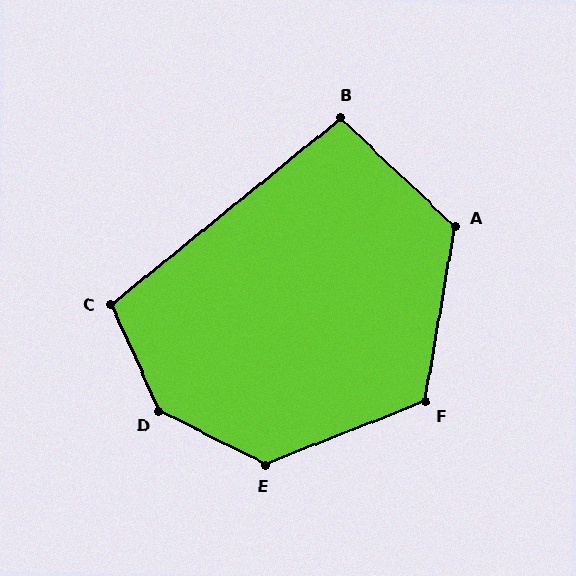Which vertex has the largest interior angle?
D, at approximately 141 degrees.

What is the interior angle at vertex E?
Approximately 132 degrees (obtuse).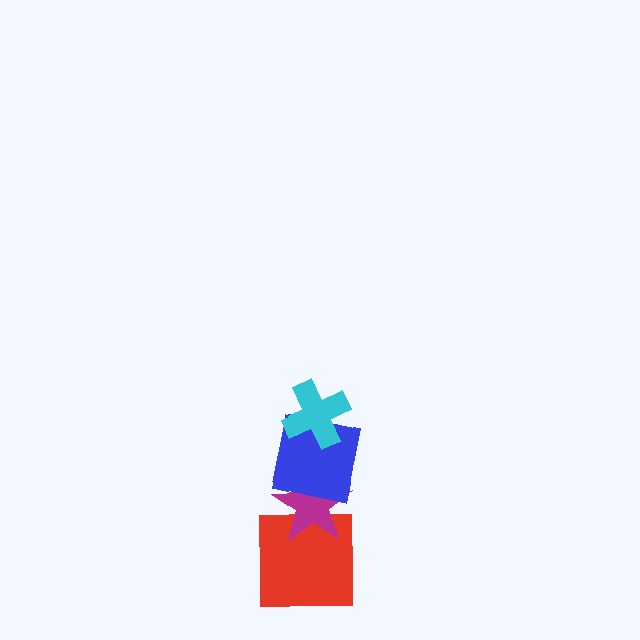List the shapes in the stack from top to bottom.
From top to bottom: the cyan cross, the blue square, the magenta star, the red square.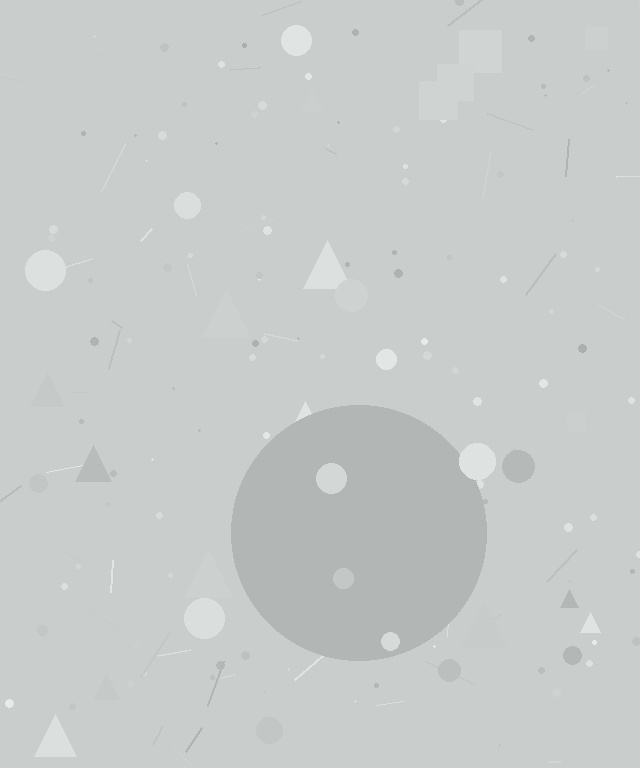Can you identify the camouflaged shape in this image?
The camouflaged shape is a circle.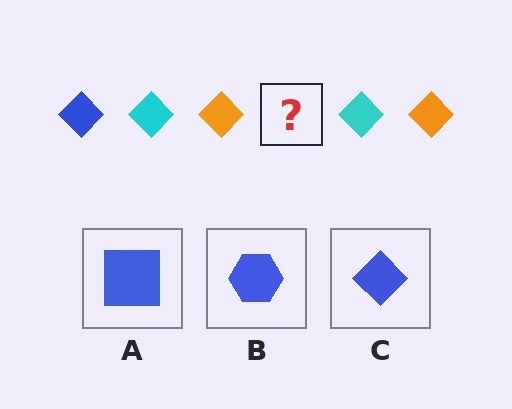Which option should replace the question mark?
Option C.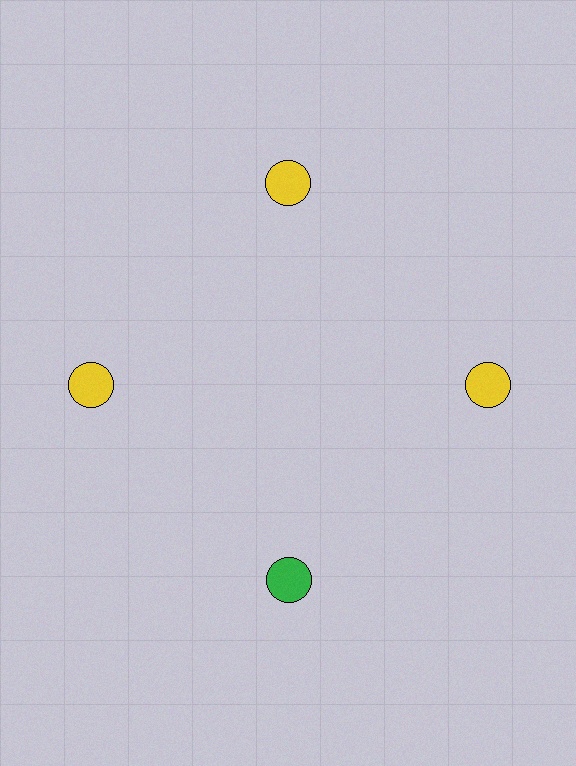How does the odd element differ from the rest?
It has a different color: green instead of yellow.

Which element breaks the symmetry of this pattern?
The green circle at roughly the 6 o'clock position breaks the symmetry. All other shapes are yellow circles.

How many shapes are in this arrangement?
There are 4 shapes arranged in a ring pattern.